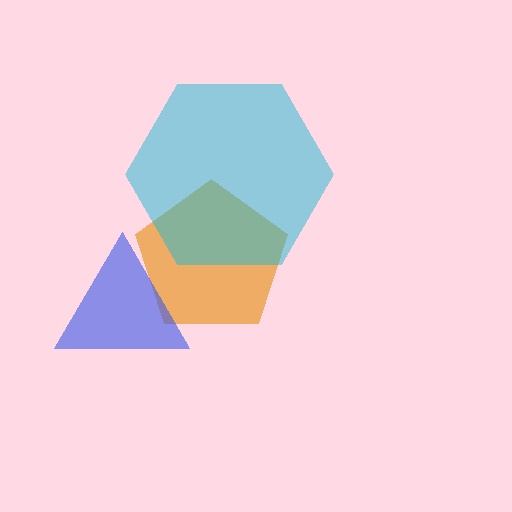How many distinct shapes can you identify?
There are 3 distinct shapes: an orange pentagon, a cyan hexagon, a blue triangle.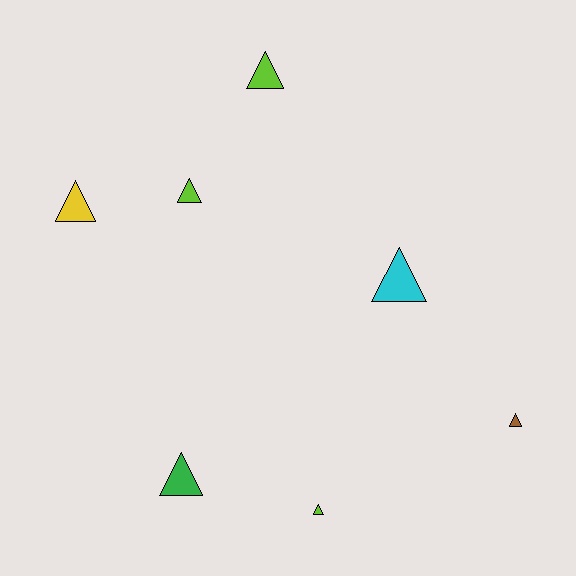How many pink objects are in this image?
There are no pink objects.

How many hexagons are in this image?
There are no hexagons.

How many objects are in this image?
There are 7 objects.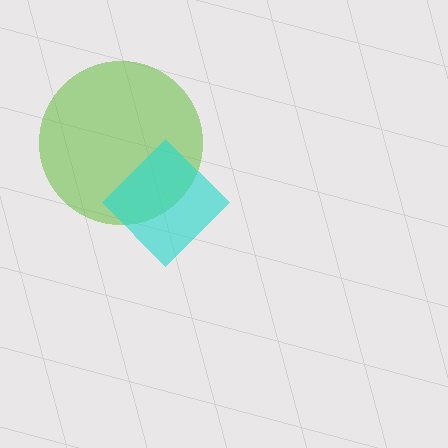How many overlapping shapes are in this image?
There are 2 overlapping shapes in the image.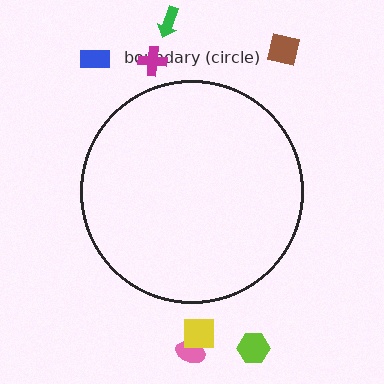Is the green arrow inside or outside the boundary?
Outside.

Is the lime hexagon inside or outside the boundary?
Outside.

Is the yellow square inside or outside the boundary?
Outside.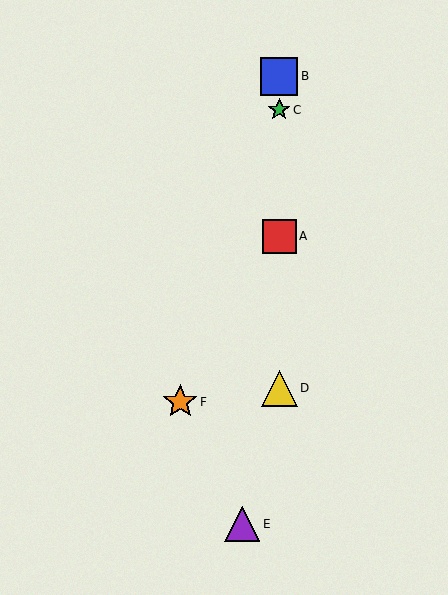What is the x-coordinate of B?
Object B is at x≈279.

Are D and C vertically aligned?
Yes, both are at x≈279.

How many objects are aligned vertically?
4 objects (A, B, C, D) are aligned vertically.